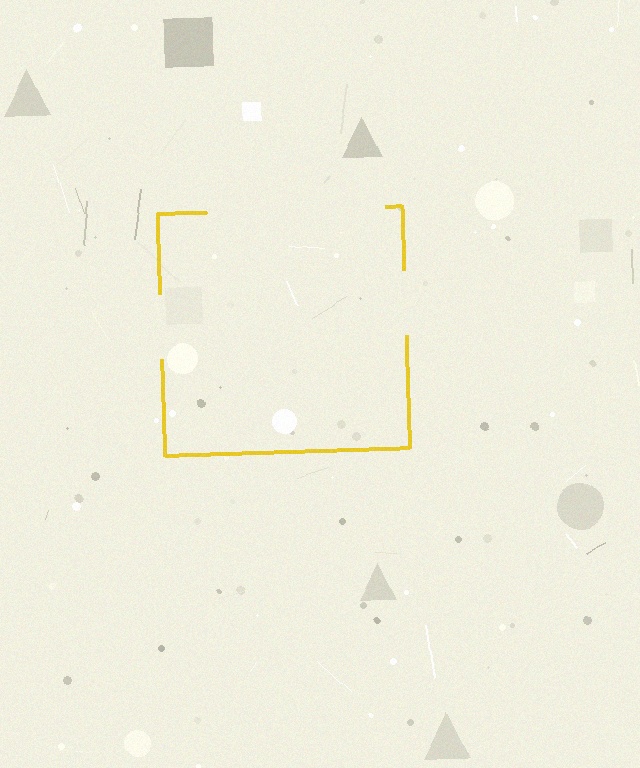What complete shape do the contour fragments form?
The contour fragments form a square.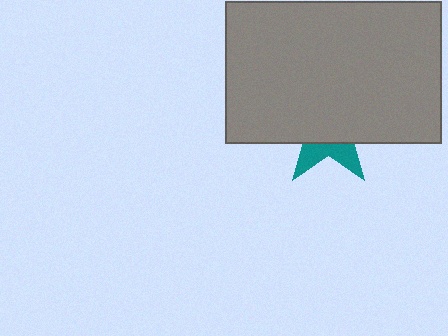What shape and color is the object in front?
The object in front is a gray rectangle.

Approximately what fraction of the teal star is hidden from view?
Roughly 69% of the teal star is hidden behind the gray rectangle.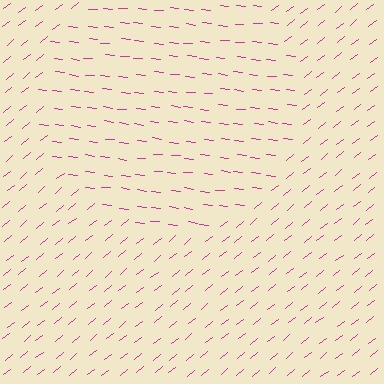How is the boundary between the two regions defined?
The boundary is defined purely by a change in line orientation (approximately 45 degrees difference). All lines are the same color and thickness.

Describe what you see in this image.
The image is filled with small magenta line segments. A circle region in the image has lines oriented differently from the surrounding lines, creating a visible texture boundary.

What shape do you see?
I see a circle.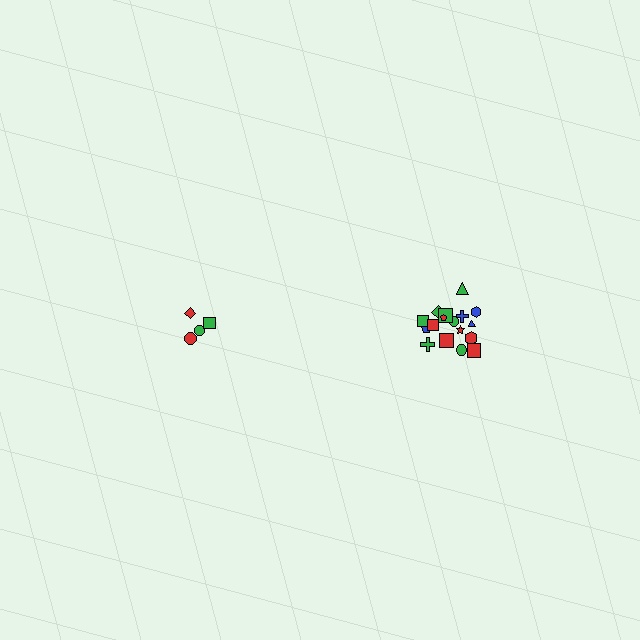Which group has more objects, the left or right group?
The right group.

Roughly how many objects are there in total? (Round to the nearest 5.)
Roughly 20 objects in total.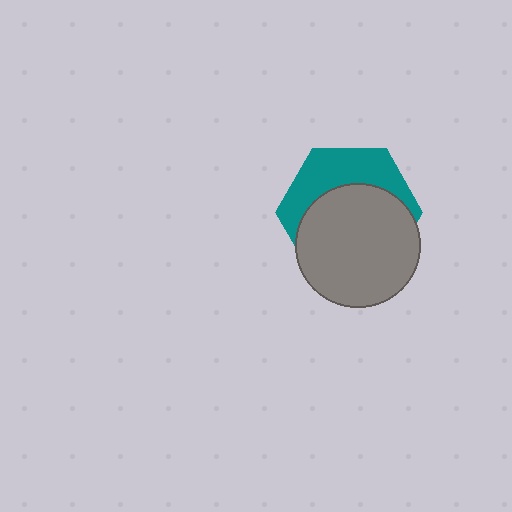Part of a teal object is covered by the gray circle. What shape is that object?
It is a hexagon.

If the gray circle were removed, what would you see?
You would see the complete teal hexagon.